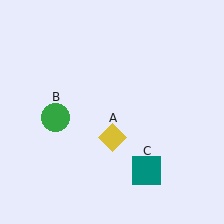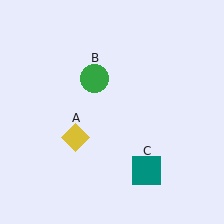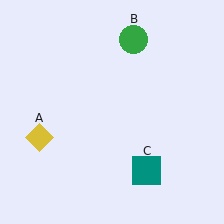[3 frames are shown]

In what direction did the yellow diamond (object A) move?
The yellow diamond (object A) moved left.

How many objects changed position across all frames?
2 objects changed position: yellow diamond (object A), green circle (object B).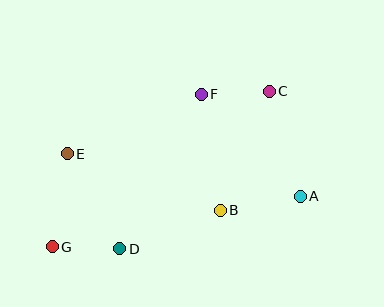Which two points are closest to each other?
Points D and G are closest to each other.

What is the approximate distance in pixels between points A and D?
The distance between A and D is approximately 188 pixels.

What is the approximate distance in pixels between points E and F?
The distance between E and F is approximately 147 pixels.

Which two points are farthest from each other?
Points C and G are farthest from each other.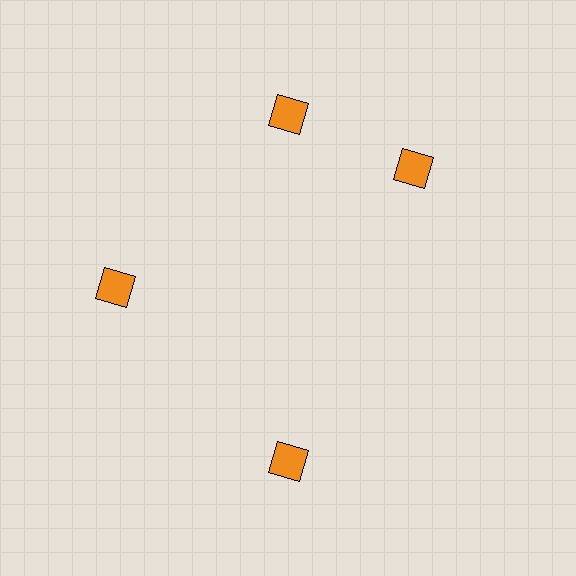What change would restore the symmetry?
The symmetry would be restored by rotating it back into even spacing with its neighbors so that all 4 diamonds sit at equal angles and equal distance from the center.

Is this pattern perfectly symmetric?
No. The 4 orange diamonds are arranged in a ring, but one element near the 3 o'clock position is rotated out of alignment along the ring, breaking the 4-fold rotational symmetry.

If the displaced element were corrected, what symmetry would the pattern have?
It would have 4-fold rotational symmetry — the pattern would map onto itself every 90 degrees.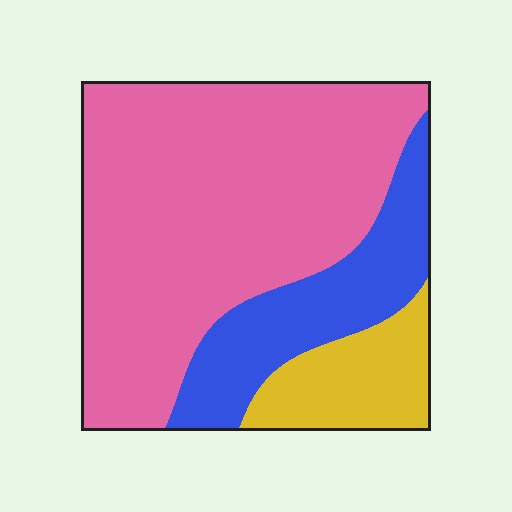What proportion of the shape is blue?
Blue covers 21% of the shape.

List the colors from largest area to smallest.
From largest to smallest: pink, blue, yellow.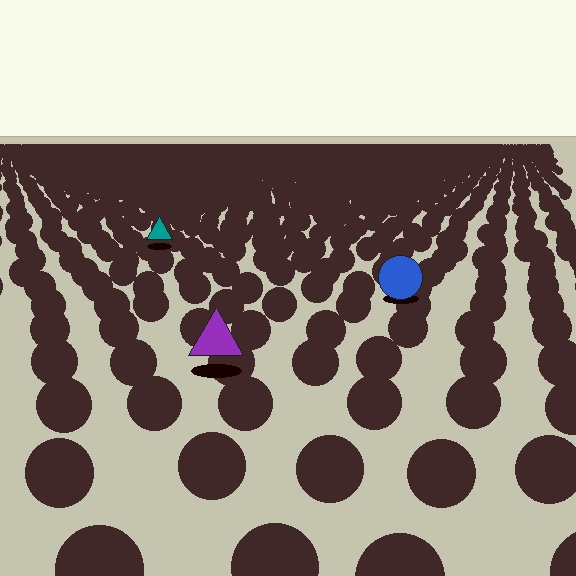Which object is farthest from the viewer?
The teal triangle is farthest from the viewer. It appears smaller and the ground texture around it is denser.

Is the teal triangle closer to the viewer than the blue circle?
No. The blue circle is closer — you can tell from the texture gradient: the ground texture is coarser near it.